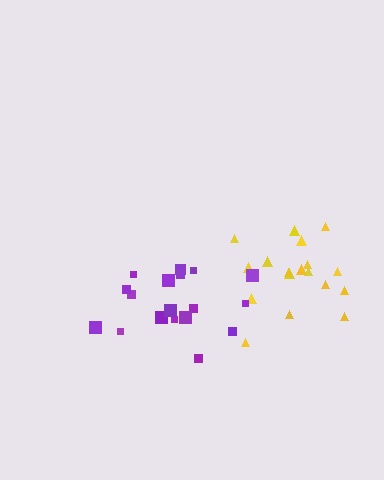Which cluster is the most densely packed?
Purple.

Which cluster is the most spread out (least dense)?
Yellow.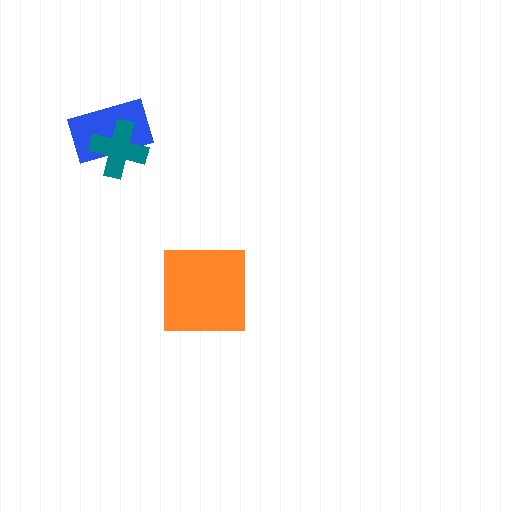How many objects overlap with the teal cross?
1 object overlaps with the teal cross.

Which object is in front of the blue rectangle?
The teal cross is in front of the blue rectangle.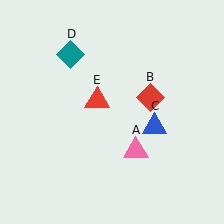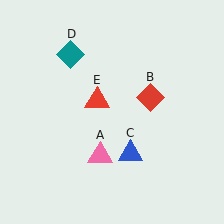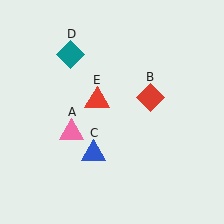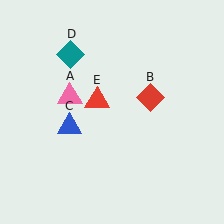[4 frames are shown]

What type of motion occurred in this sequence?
The pink triangle (object A), blue triangle (object C) rotated clockwise around the center of the scene.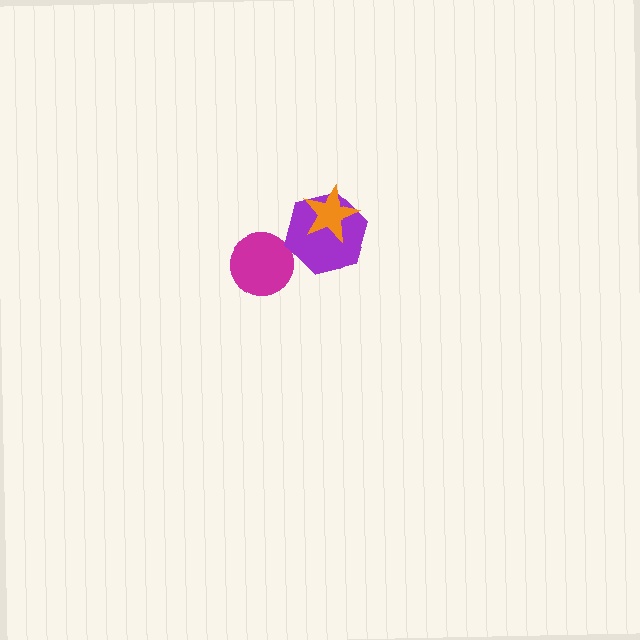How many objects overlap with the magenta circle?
0 objects overlap with the magenta circle.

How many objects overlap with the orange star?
1 object overlaps with the orange star.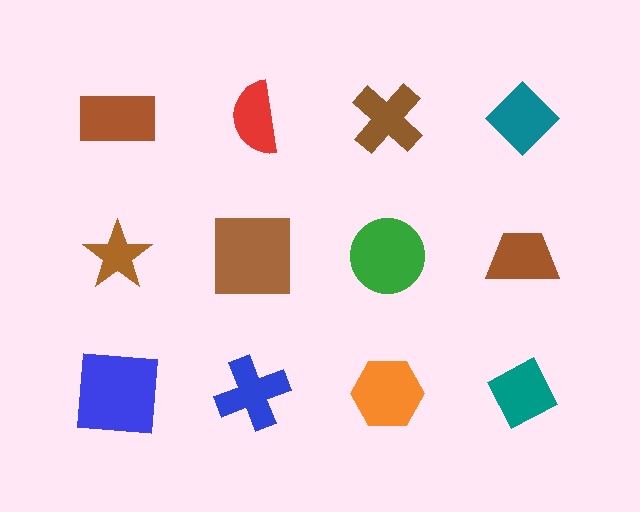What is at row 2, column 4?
A brown trapezoid.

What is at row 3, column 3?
An orange hexagon.